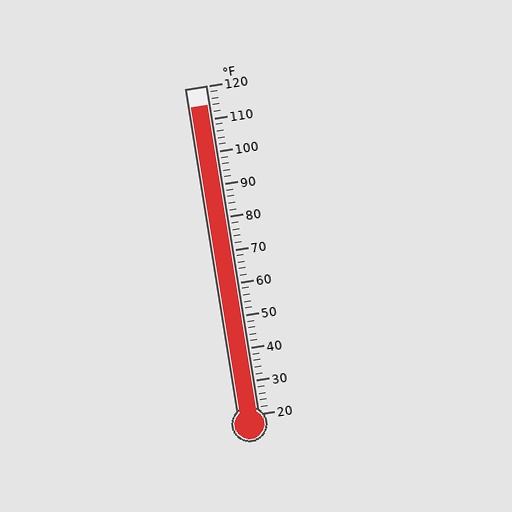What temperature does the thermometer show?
The thermometer shows approximately 114°F.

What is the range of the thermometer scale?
The thermometer scale ranges from 20°F to 120°F.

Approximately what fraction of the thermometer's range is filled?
The thermometer is filled to approximately 95% of its range.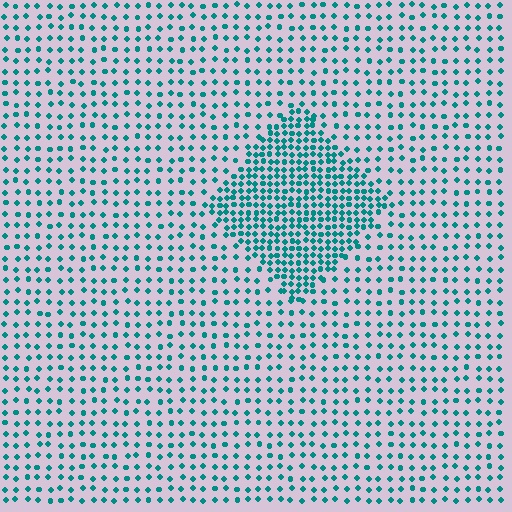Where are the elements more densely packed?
The elements are more densely packed inside the diamond boundary.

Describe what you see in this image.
The image contains small teal elements arranged at two different densities. A diamond-shaped region is visible where the elements are more densely packed than the surrounding area.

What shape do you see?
I see a diamond.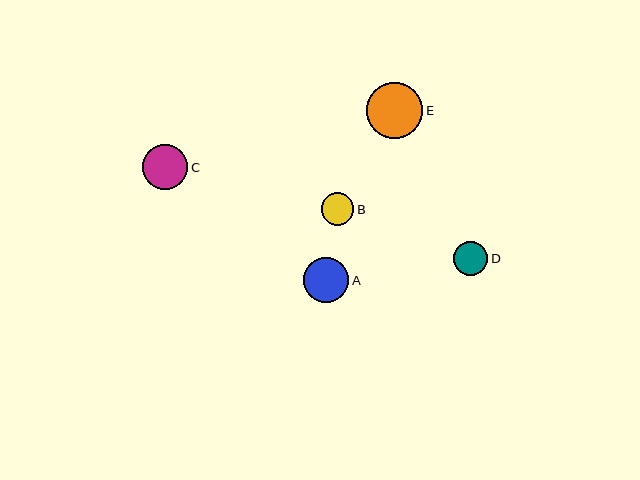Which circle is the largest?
Circle E is the largest with a size of approximately 56 pixels.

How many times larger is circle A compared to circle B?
Circle A is approximately 1.4 times the size of circle B.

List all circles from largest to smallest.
From largest to smallest: E, C, A, D, B.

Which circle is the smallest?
Circle B is the smallest with a size of approximately 32 pixels.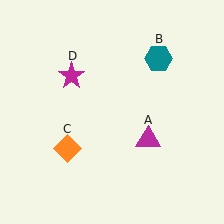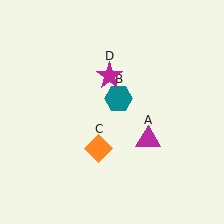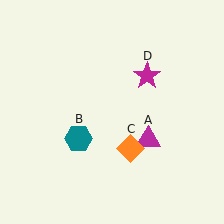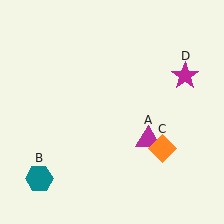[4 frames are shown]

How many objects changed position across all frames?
3 objects changed position: teal hexagon (object B), orange diamond (object C), magenta star (object D).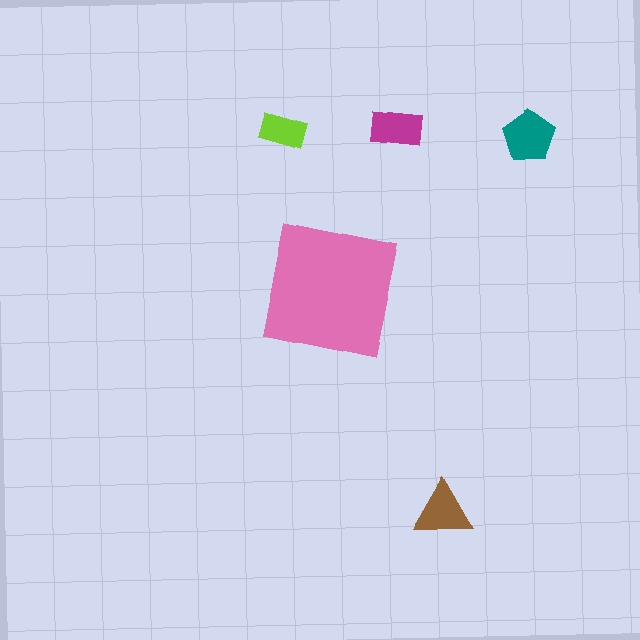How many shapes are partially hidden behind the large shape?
0 shapes are partially hidden.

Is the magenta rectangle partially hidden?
No, the magenta rectangle is fully visible.